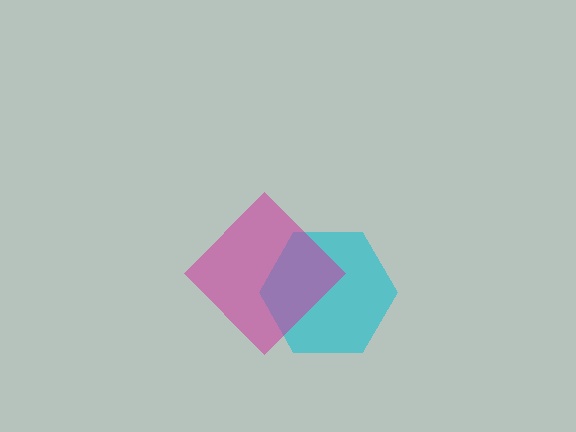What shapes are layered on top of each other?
The layered shapes are: a cyan hexagon, a magenta diamond.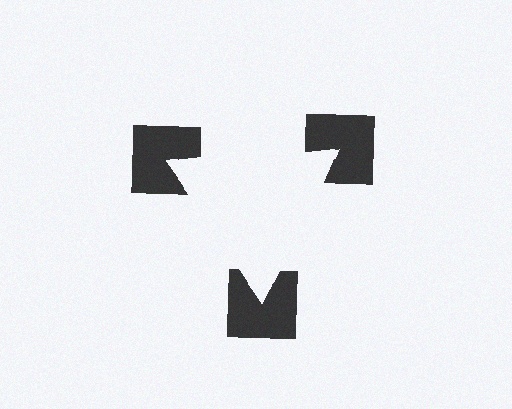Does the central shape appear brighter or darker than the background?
It typically appears slightly brighter than the background, even though no actual brightness change is drawn.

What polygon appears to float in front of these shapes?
An illusory triangle — its edges are inferred from the aligned wedge cuts in the notched squares, not physically drawn.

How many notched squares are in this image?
There are 3 — one at each vertex of the illusory triangle.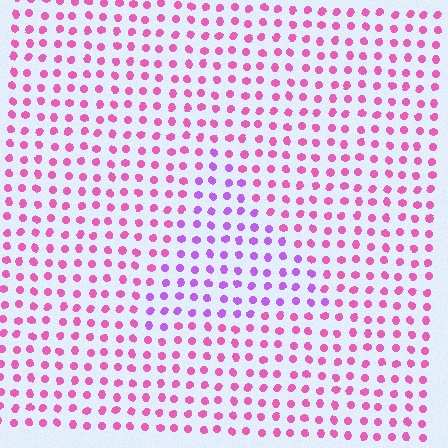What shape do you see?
I see a triangle.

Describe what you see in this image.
The image is filled with small pink elements in a uniform arrangement. A triangle-shaped region is visible where the elements are tinted to a slightly different hue, forming a subtle color boundary.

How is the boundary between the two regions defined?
The boundary is defined purely by a slight shift in hue (about 38 degrees). Spacing, size, and orientation are identical on both sides.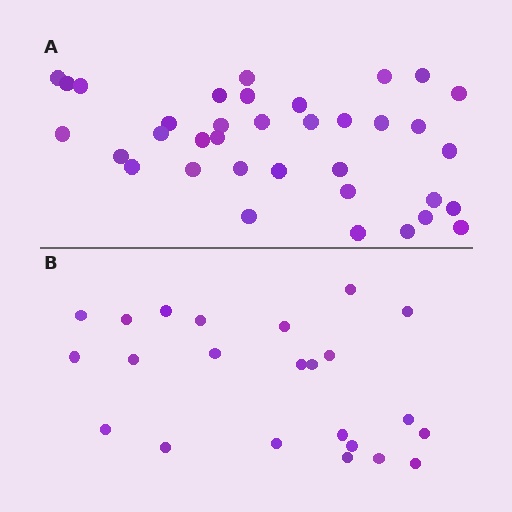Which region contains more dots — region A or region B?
Region A (the top region) has more dots.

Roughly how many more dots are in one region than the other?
Region A has approximately 15 more dots than region B.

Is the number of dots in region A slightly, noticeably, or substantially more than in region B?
Region A has substantially more. The ratio is roughly 1.6 to 1.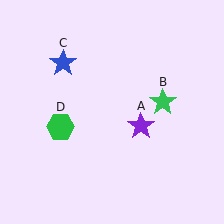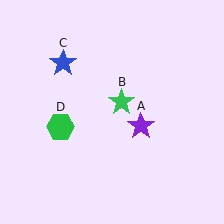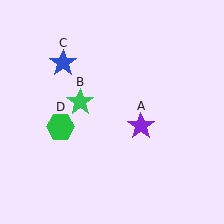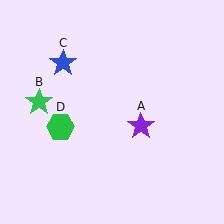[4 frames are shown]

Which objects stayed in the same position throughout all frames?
Purple star (object A) and blue star (object C) and green hexagon (object D) remained stationary.